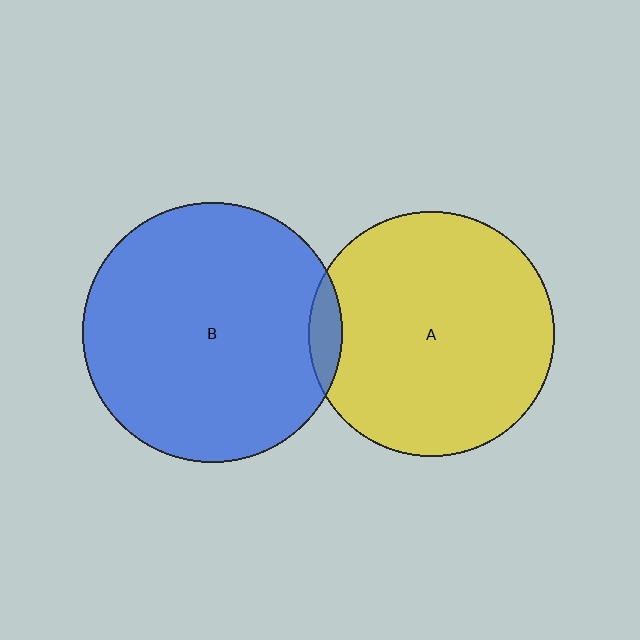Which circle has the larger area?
Circle B (blue).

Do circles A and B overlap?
Yes.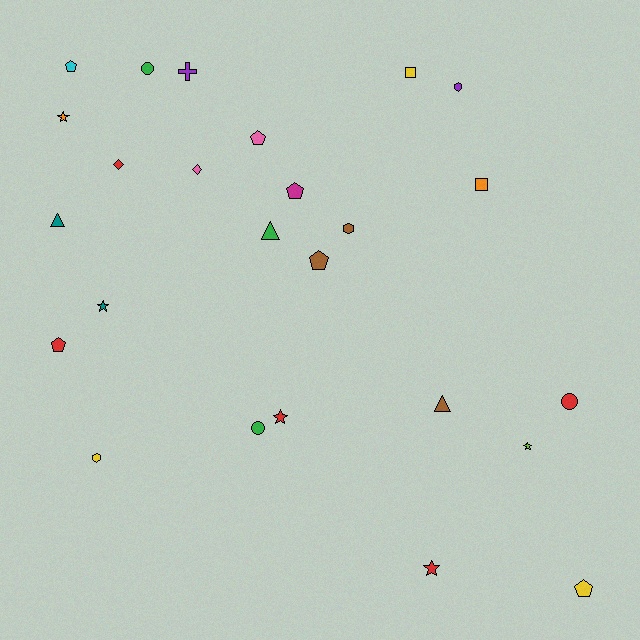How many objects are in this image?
There are 25 objects.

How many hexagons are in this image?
There are 3 hexagons.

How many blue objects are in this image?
There are no blue objects.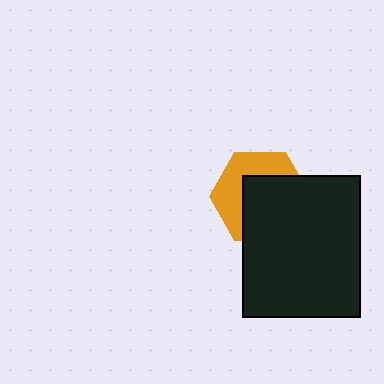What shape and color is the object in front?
The object in front is a black rectangle.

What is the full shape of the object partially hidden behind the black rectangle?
The partially hidden object is an orange hexagon.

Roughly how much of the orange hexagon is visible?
A small part of it is visible (roughly 43%).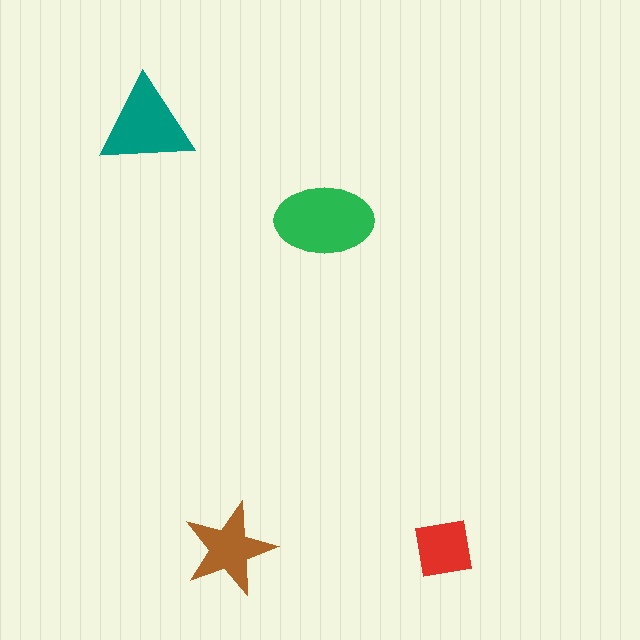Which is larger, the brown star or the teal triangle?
The teal triangle.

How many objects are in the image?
There are 4 objects in the image.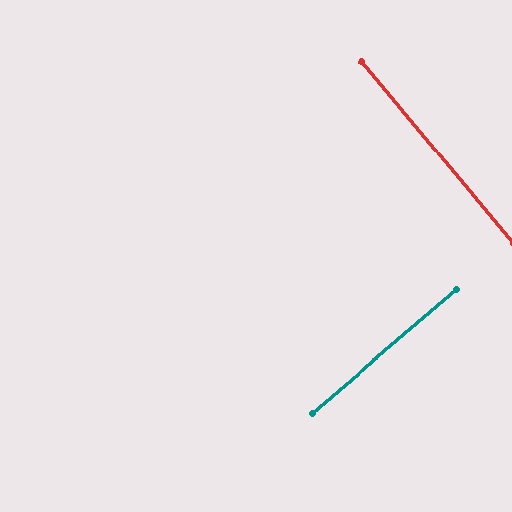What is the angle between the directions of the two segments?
Approximately 89 degrees.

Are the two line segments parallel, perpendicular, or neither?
Perpendicular — they meet at approximately 89°.